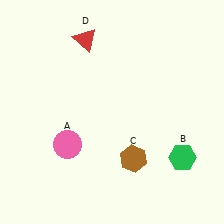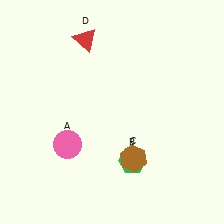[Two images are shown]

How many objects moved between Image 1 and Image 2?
1 object moved between the two images.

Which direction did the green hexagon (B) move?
The green hexagon (B) moved left.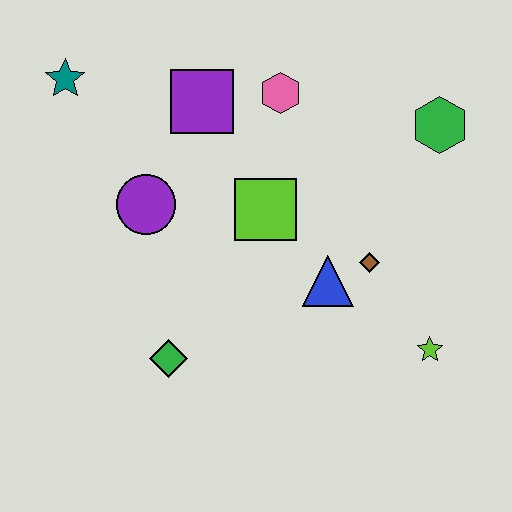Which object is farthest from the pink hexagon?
The lime star is farthest from the pink hexagon.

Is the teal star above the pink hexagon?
Yes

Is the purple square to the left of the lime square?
Yes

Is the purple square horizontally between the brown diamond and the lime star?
No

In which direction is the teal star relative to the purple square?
The teal star is to the left of the purple square.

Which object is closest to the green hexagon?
The brown diamond is closest to the green hexagon.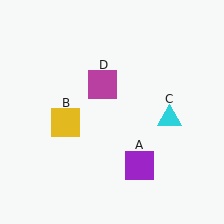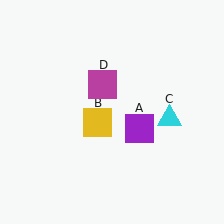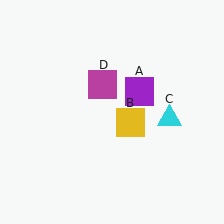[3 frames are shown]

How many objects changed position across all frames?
2 objects changed position: purple square (object A), yellow square (object B).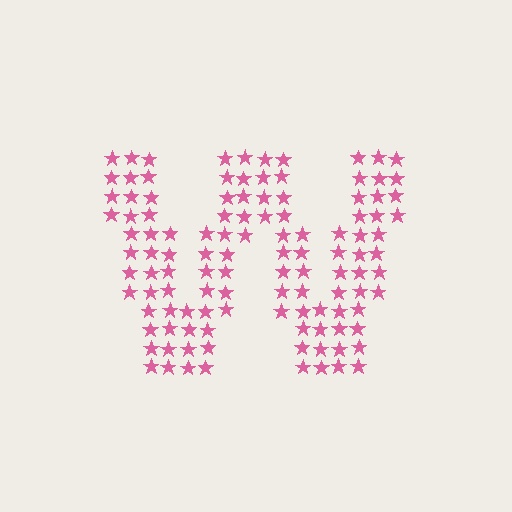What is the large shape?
The large shape is the letter W.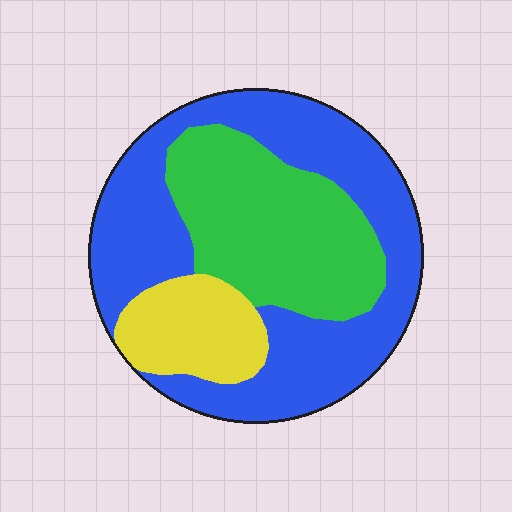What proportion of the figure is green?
Green covers roughly 30% of the figure.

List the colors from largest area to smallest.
From largest to smallest: blue, green, yellow.